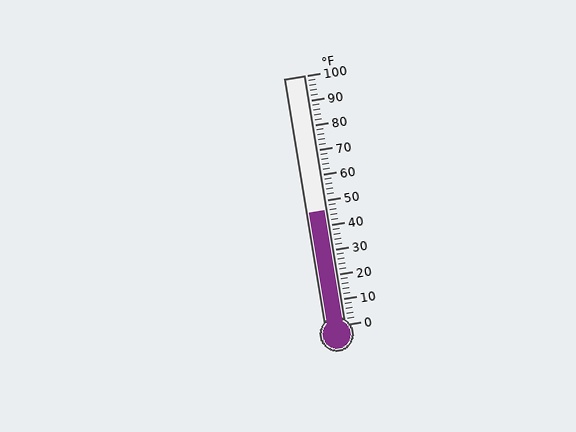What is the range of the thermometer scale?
The thermometer scale ranges from 0°F to 100°F.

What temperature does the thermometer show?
The thermometer shows approximately 46°F.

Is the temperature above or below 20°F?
The temperature is above 20°F.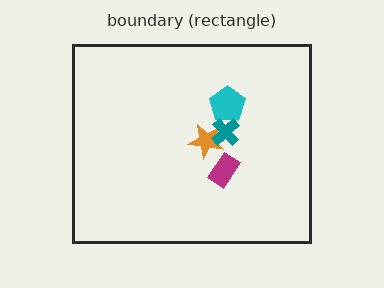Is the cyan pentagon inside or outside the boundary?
Inside.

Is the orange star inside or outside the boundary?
Inside.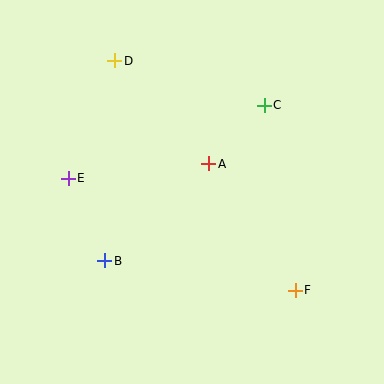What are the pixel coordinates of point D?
Point D is at (115, 61).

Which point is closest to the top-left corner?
Point D is closest to the top-left corner.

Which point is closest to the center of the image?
Point A at (209, 164) is closest to the center.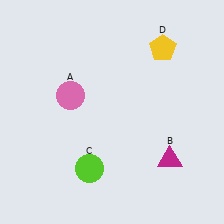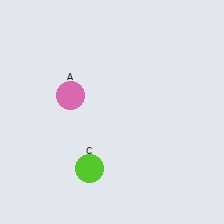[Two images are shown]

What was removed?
The magenta triangle (B), the yellow pentagon (D) were removed in Image 2.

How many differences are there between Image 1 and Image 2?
There are 2 differences between the two images.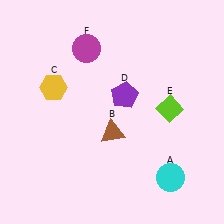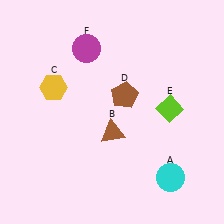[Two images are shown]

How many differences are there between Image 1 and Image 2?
There is 1 difference between the two images.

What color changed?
The pentagon (D) changed from purple in Image 1 to brown in Image 2.